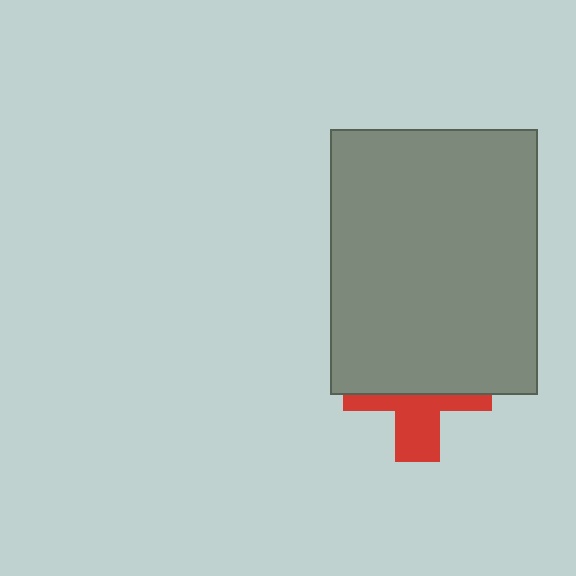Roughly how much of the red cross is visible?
A small part of it is visible (roughly 40%).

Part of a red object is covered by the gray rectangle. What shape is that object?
It is a cross.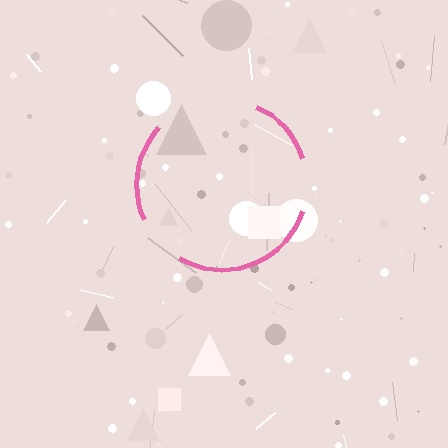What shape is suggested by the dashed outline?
The dashed outline suggests a circle.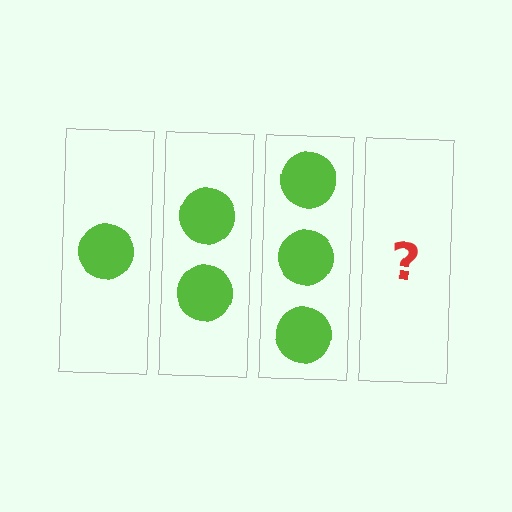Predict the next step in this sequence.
The next step is 4 circles.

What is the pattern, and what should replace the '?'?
The pattern is that each step adds one more circle. The '?' should be 4 circles.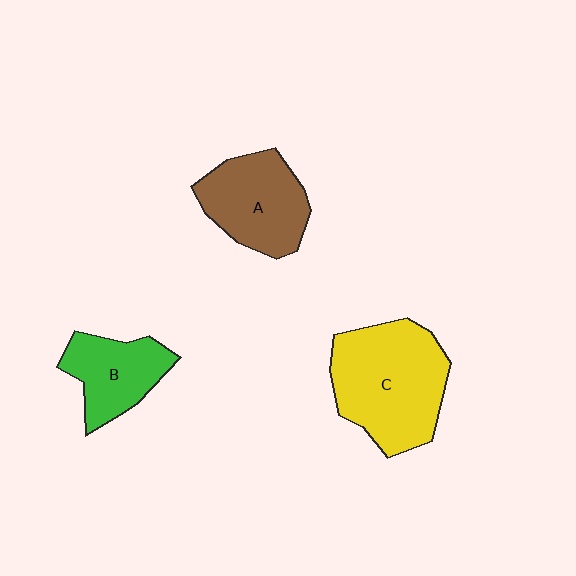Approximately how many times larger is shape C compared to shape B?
Approximately 1.8 times.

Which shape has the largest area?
Shape C (yellow).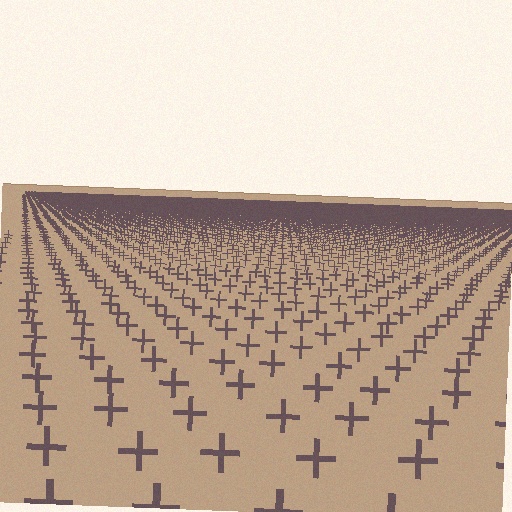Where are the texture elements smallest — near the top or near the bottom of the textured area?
Near the top.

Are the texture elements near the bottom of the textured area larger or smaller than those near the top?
Larger. Near the bottom, elements are closer to the viewer and appear at a bigger on-screen size.